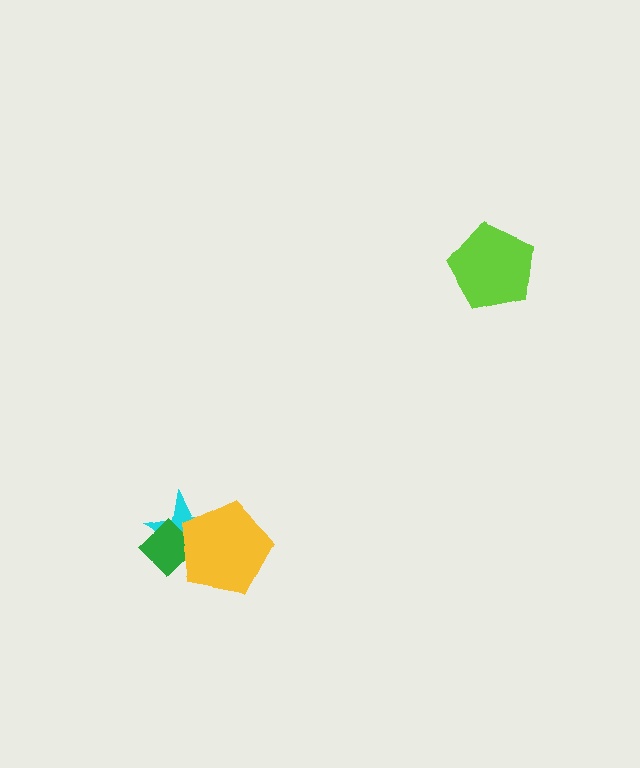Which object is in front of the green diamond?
The yellow pentagon is in front of the green diamond.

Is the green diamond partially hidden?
Yes, it is partially covered by another shape.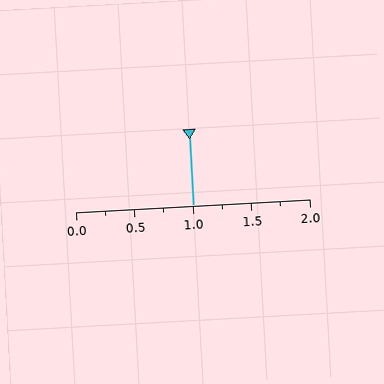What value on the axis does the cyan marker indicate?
The marker indicates approximately 1.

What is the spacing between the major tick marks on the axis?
The major ticks are spaced 0.5 apart.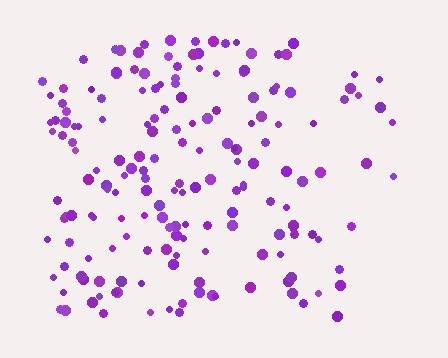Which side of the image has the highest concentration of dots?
The left.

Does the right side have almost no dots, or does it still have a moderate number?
Still a moderate number, just noticeably fewer than the left.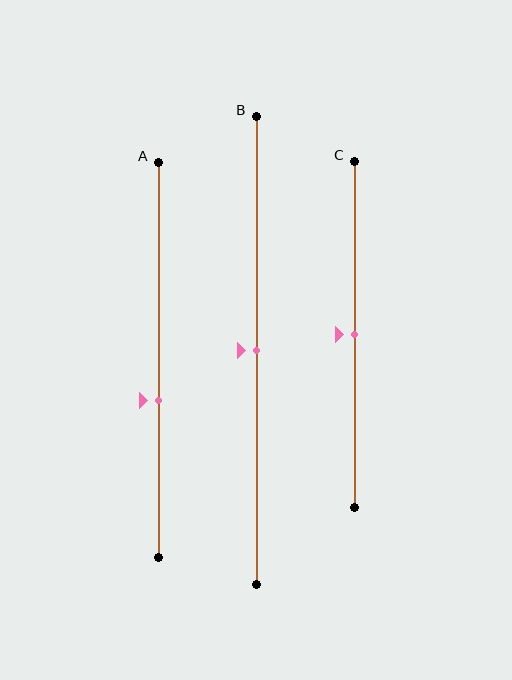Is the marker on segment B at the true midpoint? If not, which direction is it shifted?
Yes, the marker on segment B is at the true midpoint.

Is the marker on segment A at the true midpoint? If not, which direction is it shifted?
No, the marker on segment A is shifted downward by about 10% of the segment length.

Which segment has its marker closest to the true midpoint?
Segment B has its marker closest to the true midpoint.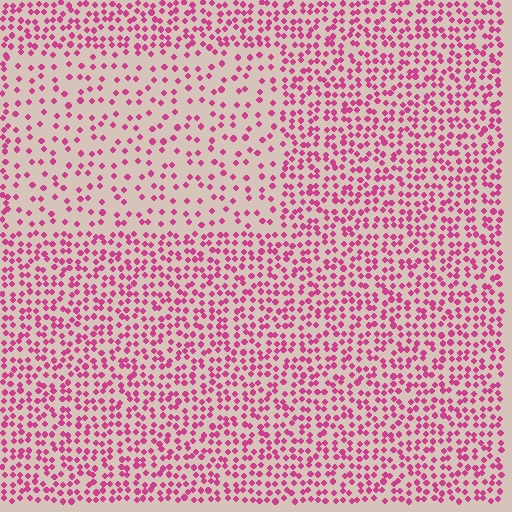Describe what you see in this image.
The image contains small magenta elements arranged at two different densities. A rectangle-shaped region is visible where the elements are less densely packed than the surrounding area.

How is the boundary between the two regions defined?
The boundary is defined by a change in element density (approximately 2.1x ratio). All elements are the same color, size, and shape.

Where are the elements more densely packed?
The elements are more densely packed outside the rectangle boundary.